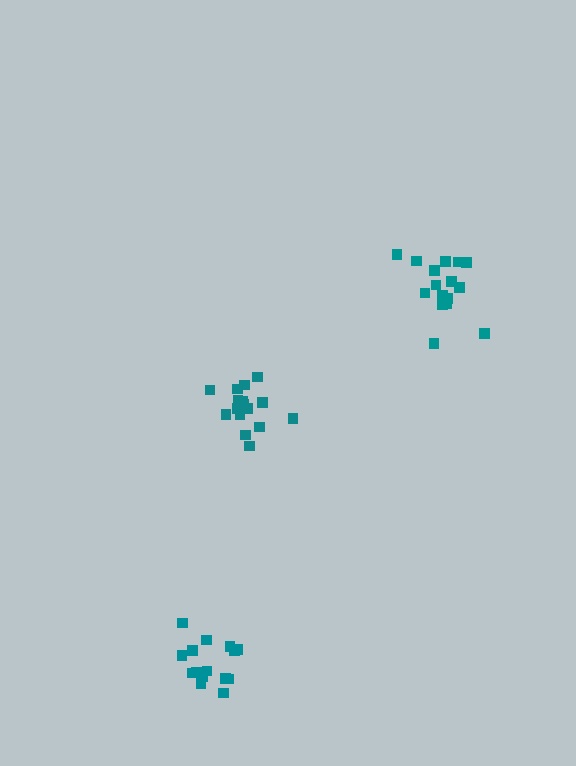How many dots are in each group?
Group 1: 16 dots, Group 2: 17 dots, Group 3: 15 dots (48 total).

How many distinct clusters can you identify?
There are 3 distinct clusters.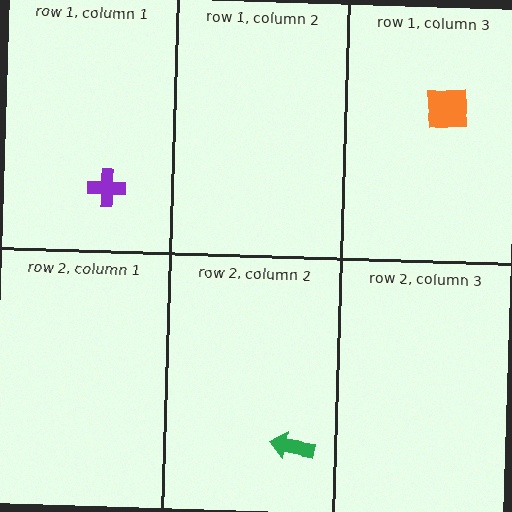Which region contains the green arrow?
The row 2, column 2 region.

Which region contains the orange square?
The row 1, column 3 region.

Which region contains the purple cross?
The row 1, column 1 region.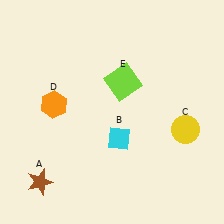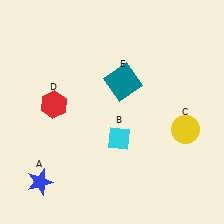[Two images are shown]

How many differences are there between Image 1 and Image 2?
There are 3 differences between the two images.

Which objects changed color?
A changed from brown to blue. D changed from orange to red. E changed from lime to teal.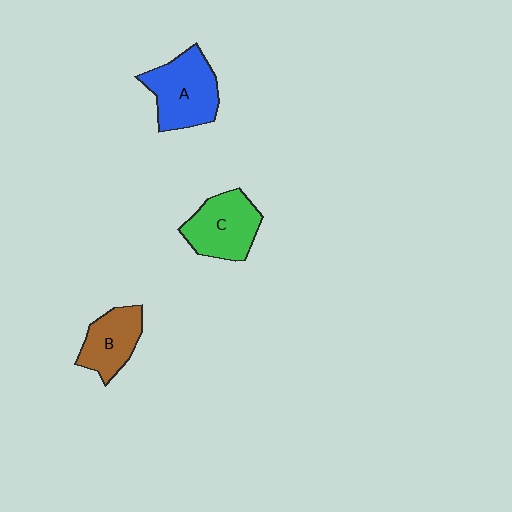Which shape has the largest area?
Shape A (blue).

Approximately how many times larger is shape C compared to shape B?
Approximately 1.2 times.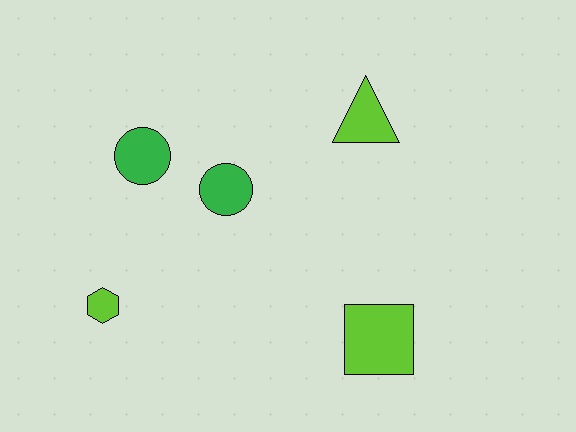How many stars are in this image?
There are no stars.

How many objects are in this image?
There are 5 objects.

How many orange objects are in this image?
There are no orange objects.